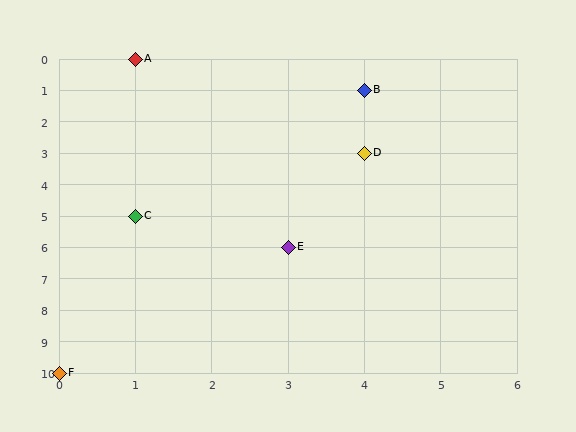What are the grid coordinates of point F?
Point F is at grid coordinates (0, 10).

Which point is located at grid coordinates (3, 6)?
Point E is at (3, 6).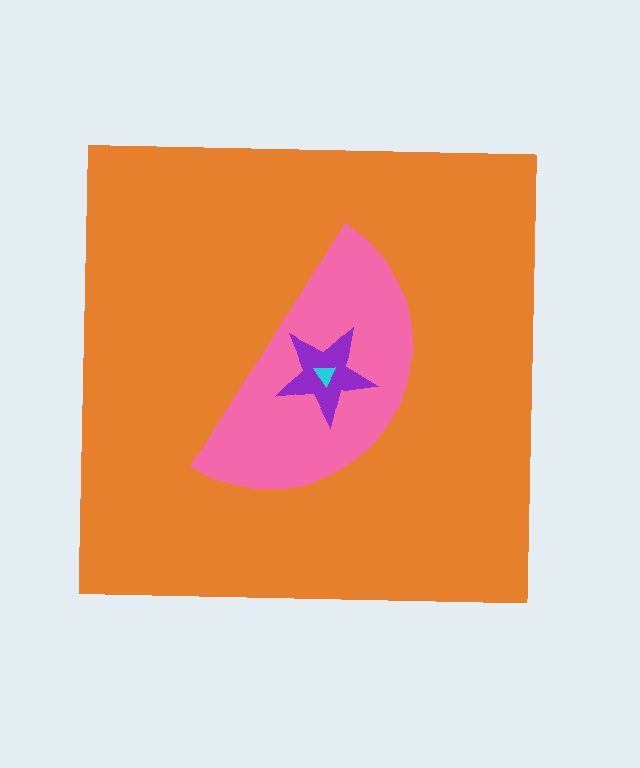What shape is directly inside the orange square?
The pink semicircle.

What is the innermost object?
The cyan triangle.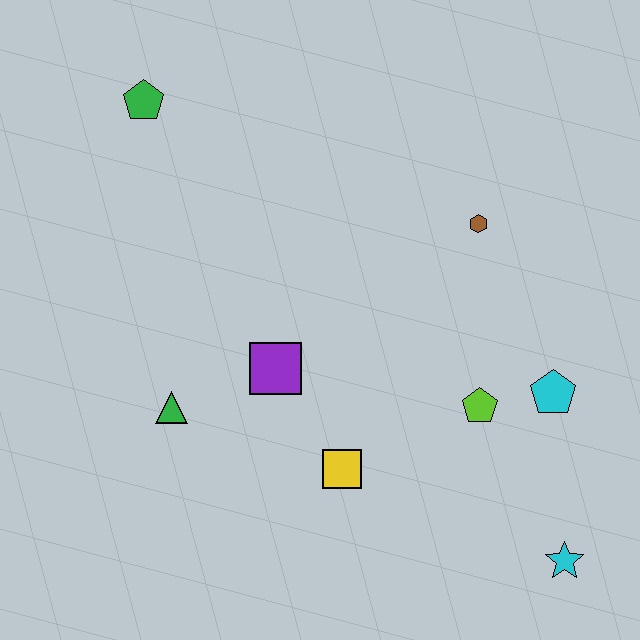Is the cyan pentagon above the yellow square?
Yes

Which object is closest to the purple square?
The green triangle is closest to the purple square.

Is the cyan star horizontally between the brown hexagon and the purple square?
No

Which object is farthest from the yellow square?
The green pentagon is farthest from the yellow square.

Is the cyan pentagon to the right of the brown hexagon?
Yes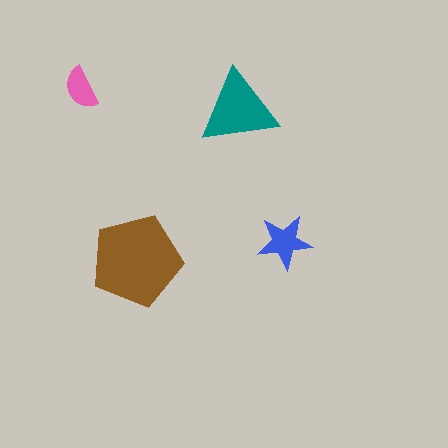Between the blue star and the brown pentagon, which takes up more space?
The brown pentagon.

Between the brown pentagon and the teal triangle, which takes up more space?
The brown pentagon.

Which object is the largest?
The brown pentagon.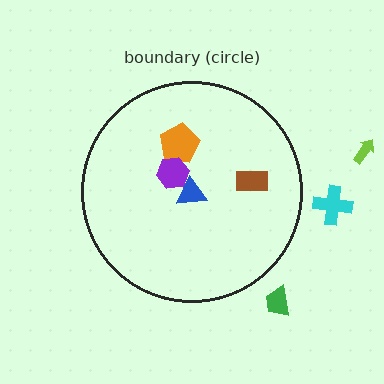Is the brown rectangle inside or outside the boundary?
Inside.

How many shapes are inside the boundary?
4 inside, 3 outside.